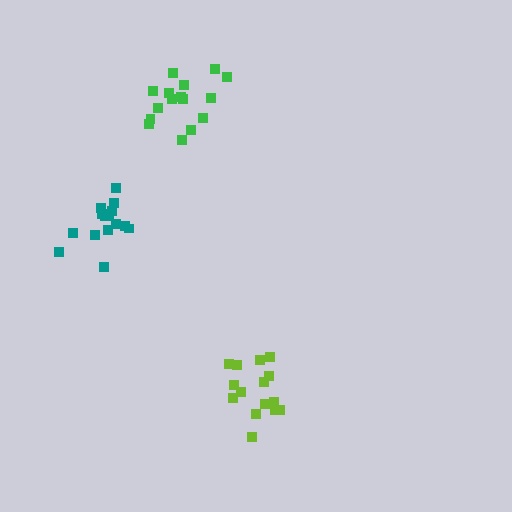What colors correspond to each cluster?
The clusters are colored: lime, teal, green.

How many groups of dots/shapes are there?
There are 3 groups.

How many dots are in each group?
Group 1: 15 dots, Group 2: 15 dots, Group 3: 16 dots (46 total).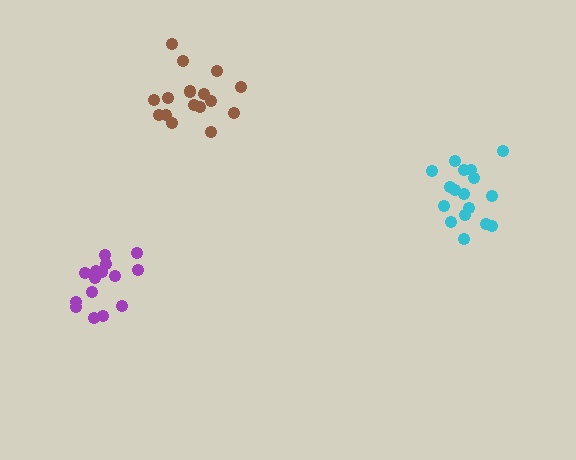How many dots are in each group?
Group 1: 15 dots, Group 2: 17 dots, Group 3: 16 dots (48 total).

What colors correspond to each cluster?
The clusters are colored: purple, cyan, brown.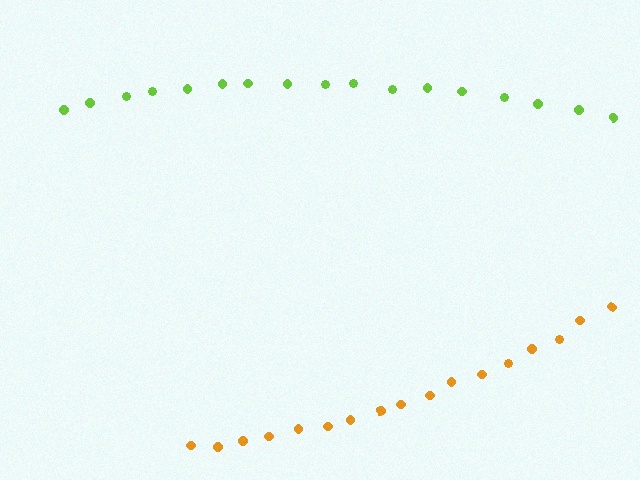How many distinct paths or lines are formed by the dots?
There are 2 distinct paths.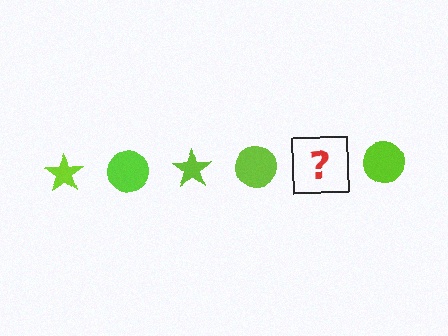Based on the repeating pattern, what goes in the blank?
The blank should be a lime star.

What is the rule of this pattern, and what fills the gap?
The rule is that the pattern cycles through star, circle shapes in lime. The gap should be filled with a lime star.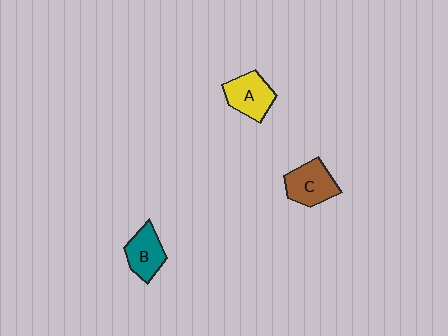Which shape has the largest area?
Shape C (brown).